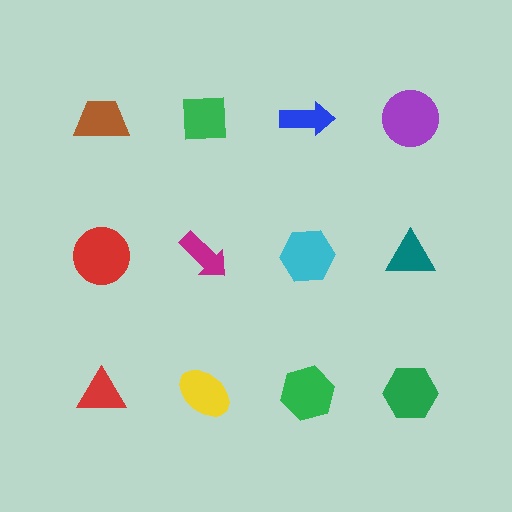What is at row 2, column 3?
A cyan hexagon.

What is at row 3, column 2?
A yellow ellipse.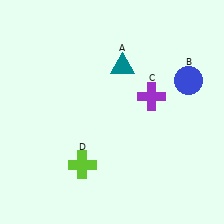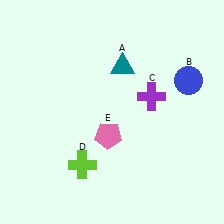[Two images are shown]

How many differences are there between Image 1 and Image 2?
There is 1 difference between the two images.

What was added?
A pink pentagon (E) was added in Image 2.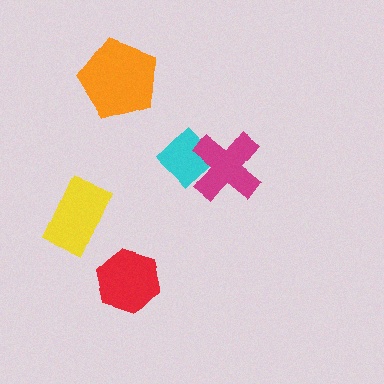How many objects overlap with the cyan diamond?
1 object overlaps with the cyan diamond.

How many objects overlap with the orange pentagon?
0 objects overlap with the orange pentagon.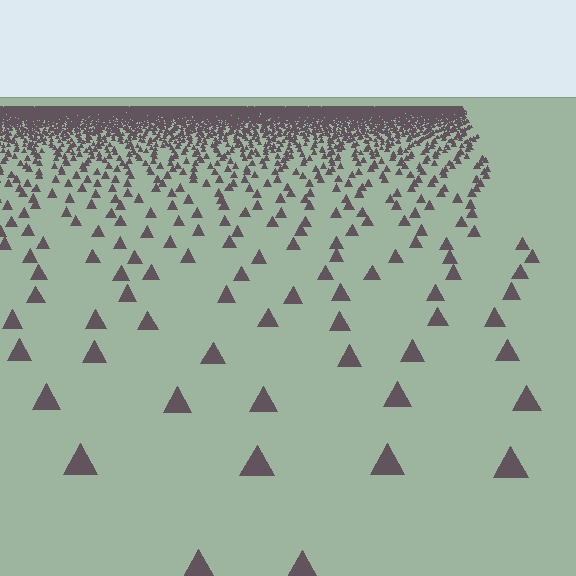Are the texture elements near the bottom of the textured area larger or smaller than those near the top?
Larger. Near the bottom, elements are closer to the viewer and appear at a bigger on-screen size.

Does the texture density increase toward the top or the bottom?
Density increases toward the top.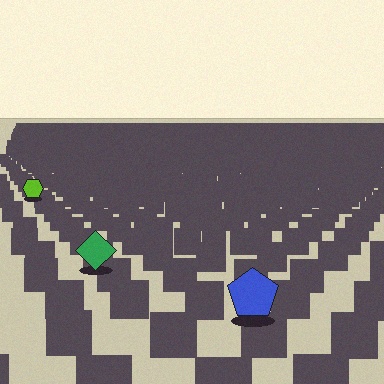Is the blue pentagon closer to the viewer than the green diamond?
Yes. The blue pentagon is closer — you can tell from the texture gradient: the ground texture is coarser near it.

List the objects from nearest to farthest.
From nearest to farthest: the blue pentagon, the green diamond, the lime hexagon.